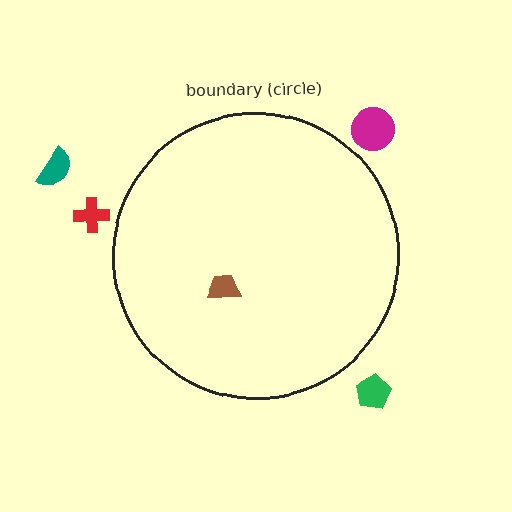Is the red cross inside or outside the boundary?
Outside.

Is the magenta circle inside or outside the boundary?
Outside.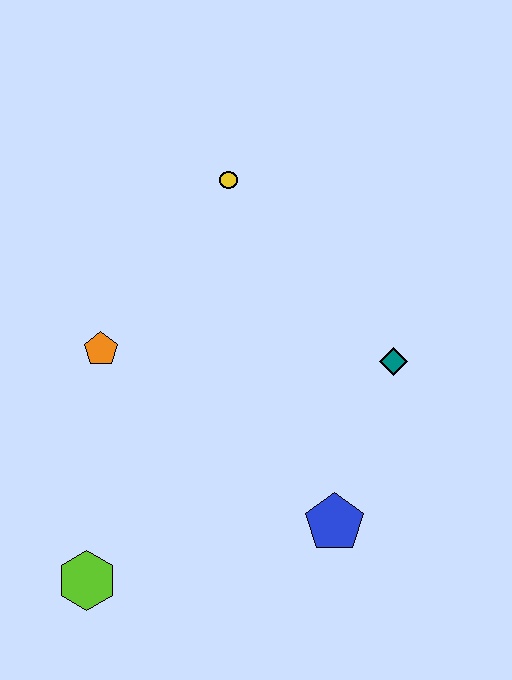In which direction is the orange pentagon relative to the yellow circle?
The orange pentagon is below the yellow circle.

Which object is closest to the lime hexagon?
The orange pentagon is closest to the lime hexagon.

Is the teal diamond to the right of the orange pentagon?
Yes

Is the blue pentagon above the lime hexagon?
Yes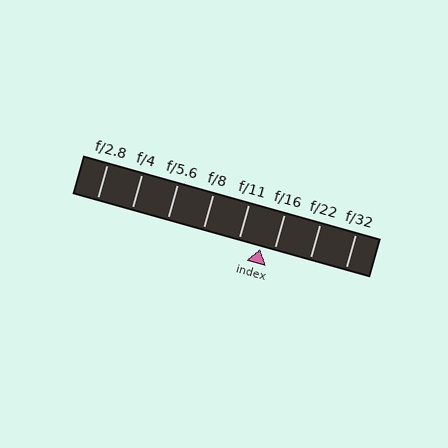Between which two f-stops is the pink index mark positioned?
The index mark is between f/11 and f/16.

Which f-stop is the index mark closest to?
The index mark is closest to f/16.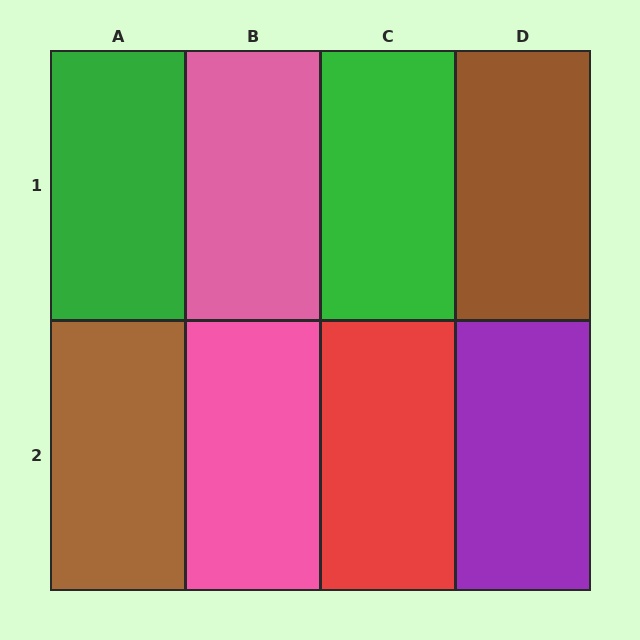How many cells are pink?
2 cells are pink.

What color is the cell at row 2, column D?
Purple.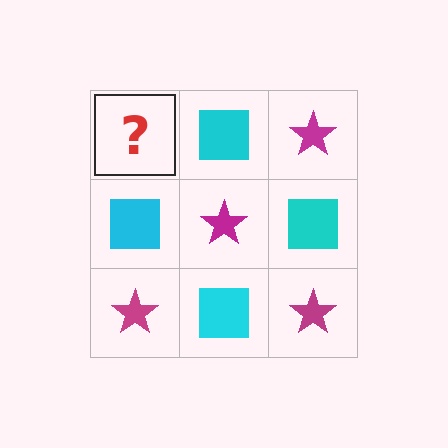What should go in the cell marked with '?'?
The missing cell should contain a magenta star.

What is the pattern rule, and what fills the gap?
The rule is that it alternates magenta star and cyan square in a checkerboard pattern. The gap should be filled with a magenta star.